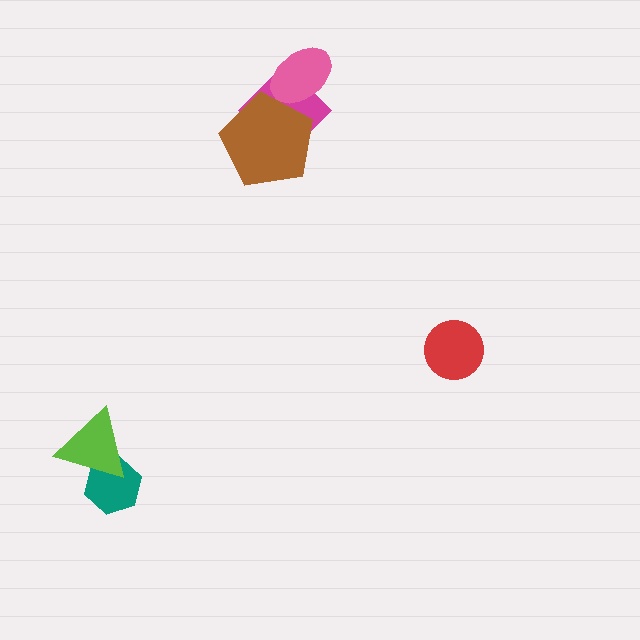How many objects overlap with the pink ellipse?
2 objects overlap with the pink ellipse.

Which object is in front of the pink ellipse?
The brown pentagon is in front of the pink ellipse.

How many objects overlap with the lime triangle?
1 object overlaps with the lime triangle.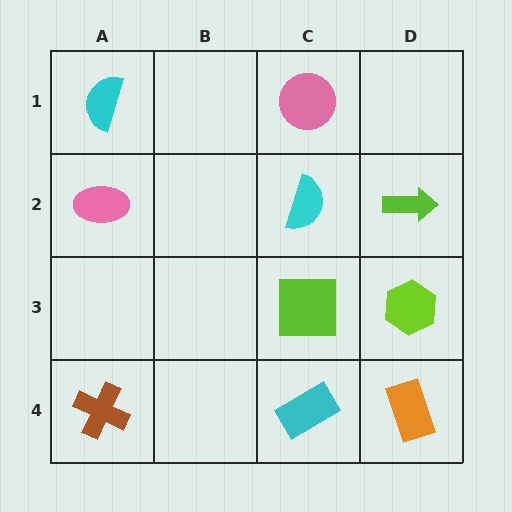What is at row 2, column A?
A pink ellipse.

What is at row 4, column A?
A brown cross.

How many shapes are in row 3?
2 shapes.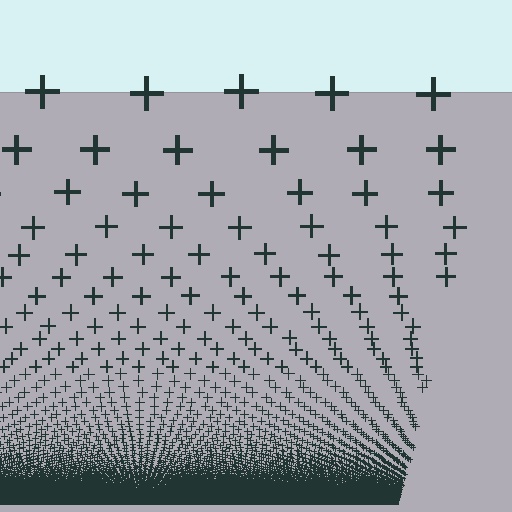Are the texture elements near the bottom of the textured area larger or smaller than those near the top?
Smaller. The gradient is inverted — elements near the bottom are smaller and denser.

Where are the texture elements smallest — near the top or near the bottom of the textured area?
Near the bottom.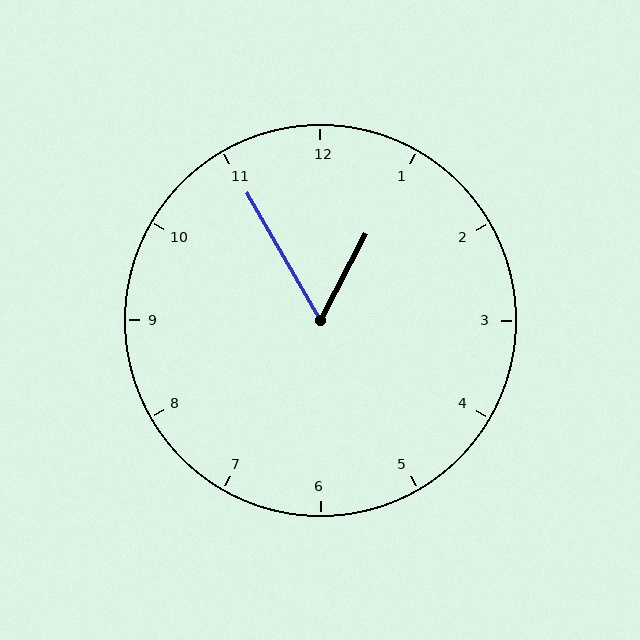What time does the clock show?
12:55.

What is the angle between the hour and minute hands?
Approximately 58 degrees.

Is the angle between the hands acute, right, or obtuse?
It is acute.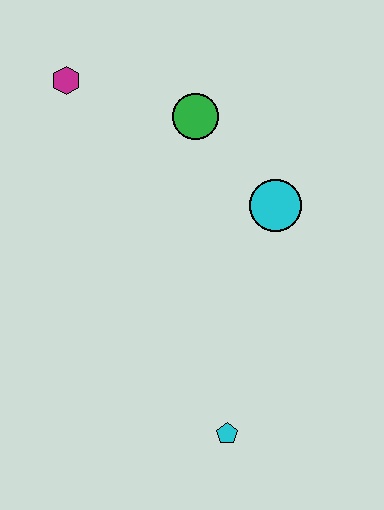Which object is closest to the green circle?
The cyan circle is closest to the green circle.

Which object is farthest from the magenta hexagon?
The cyan pentagon is farthest from the magenta hexagon.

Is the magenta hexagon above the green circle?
Yes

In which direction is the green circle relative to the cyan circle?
The green circle is above the cyan circle.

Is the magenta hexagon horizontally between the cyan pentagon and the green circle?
No